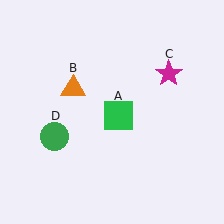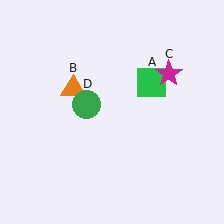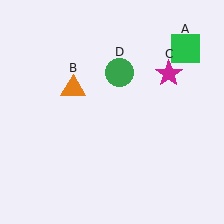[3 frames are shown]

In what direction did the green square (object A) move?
The green square (object A) moved up and to the right.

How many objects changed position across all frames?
2 objects changed position: green square (object A), green circle (object D).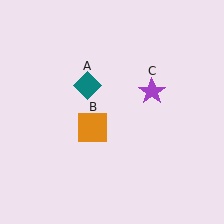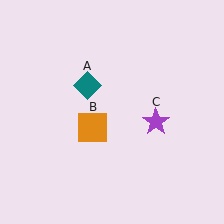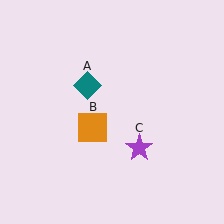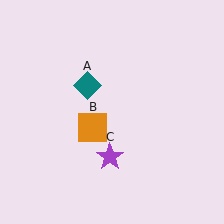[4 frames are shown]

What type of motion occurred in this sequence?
The purple star (object C) rotated clockwise around the center of the scene.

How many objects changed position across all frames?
1 object changed position: purple star (object C).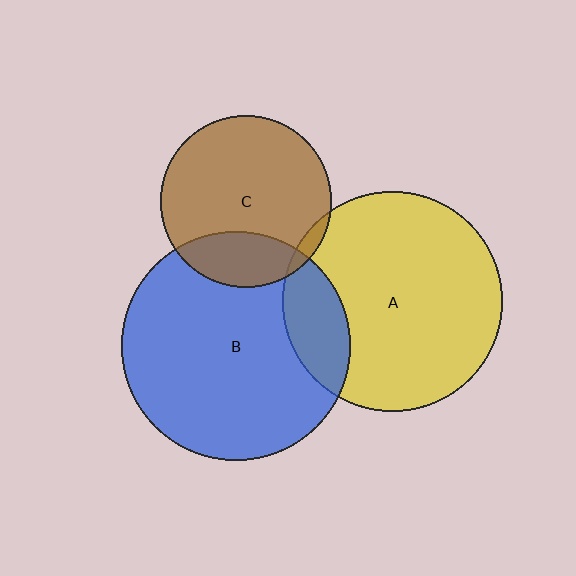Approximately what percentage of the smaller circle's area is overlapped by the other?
Approximately 5%.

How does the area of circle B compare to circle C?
Approximately 1.8 times.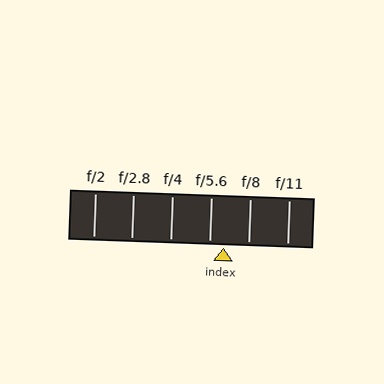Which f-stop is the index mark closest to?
The index mark is closest to f/5.6.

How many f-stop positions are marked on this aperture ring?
There are 6 f-stop positions marked.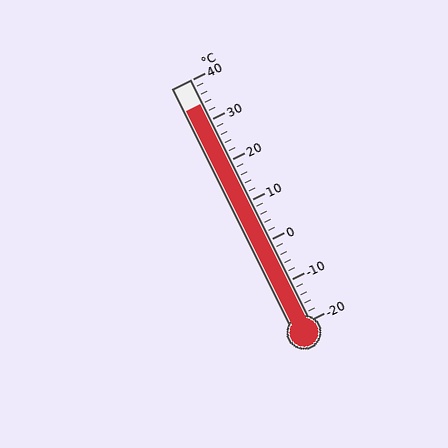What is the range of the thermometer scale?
The thermometer scale ranges from -20°C to 40°C.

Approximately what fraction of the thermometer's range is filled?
The thermometer is filled to approximately 90% of its range.